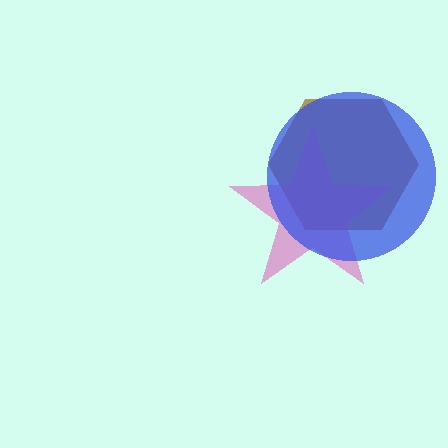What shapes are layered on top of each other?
The layered shapes are: a brown hexagon, a pink star, a blue circle.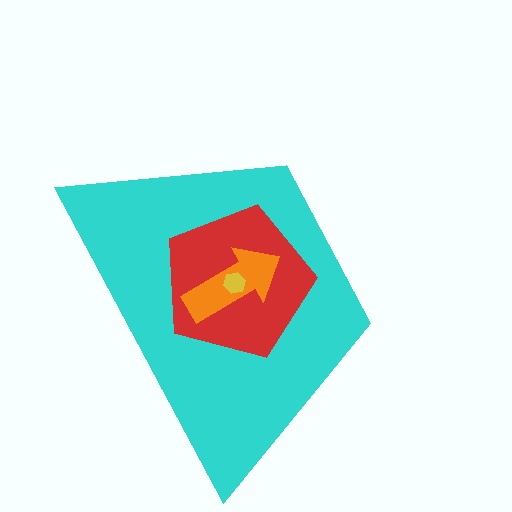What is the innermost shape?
The yellow hexagon.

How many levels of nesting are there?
4.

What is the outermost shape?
The cyan trapezoid.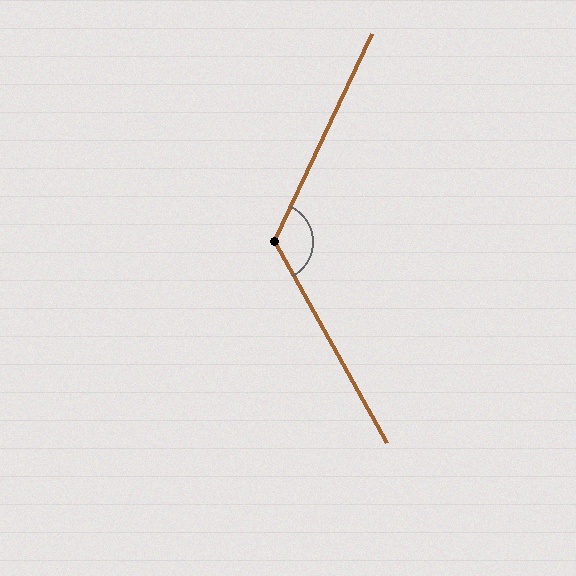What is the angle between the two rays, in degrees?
Approximately 125 degrees.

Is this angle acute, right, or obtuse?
It is obtuse.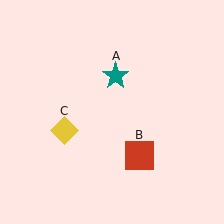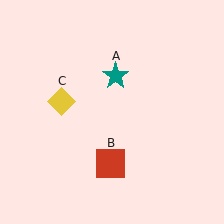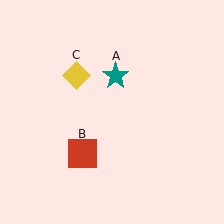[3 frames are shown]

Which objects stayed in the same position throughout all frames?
Teal star (object A) remained stationary.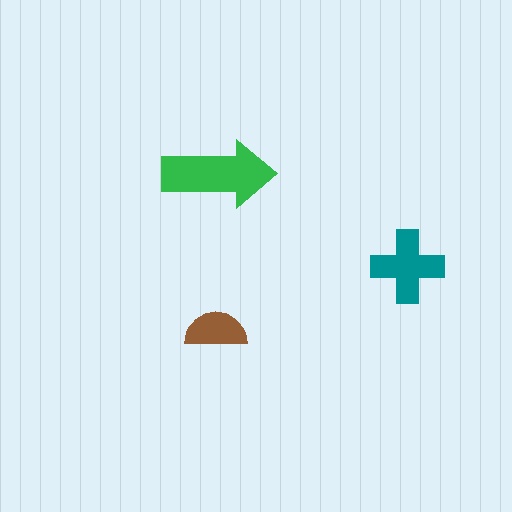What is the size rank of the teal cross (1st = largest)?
2nd.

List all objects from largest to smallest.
The green arrow, the teal cross, the brown semicircle.